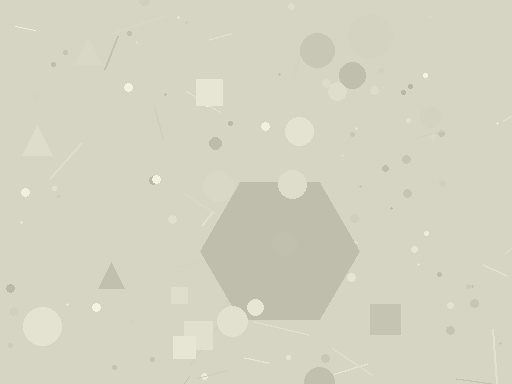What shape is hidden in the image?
A hexagon is hidden in the image.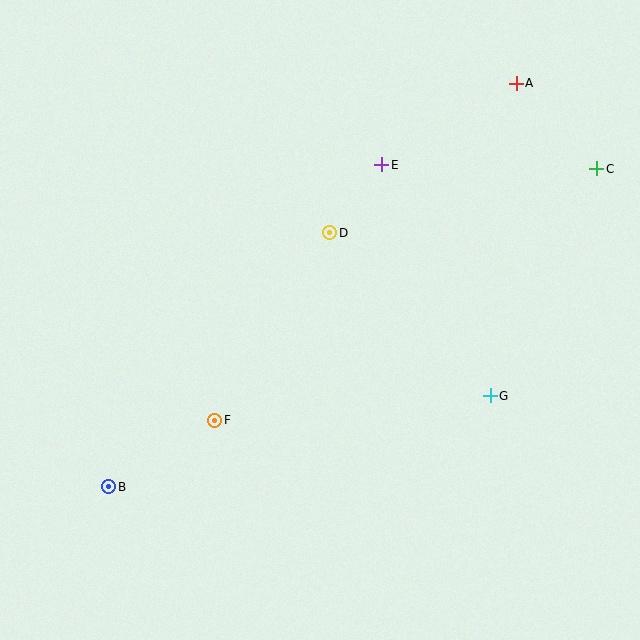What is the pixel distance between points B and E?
The distance between B and E is 422 pixels.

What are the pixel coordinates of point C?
Point C is at (597, 169).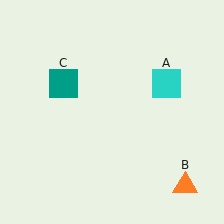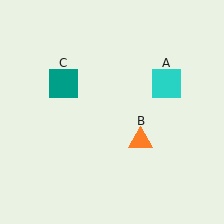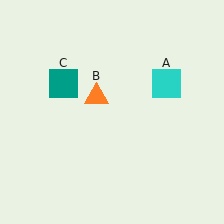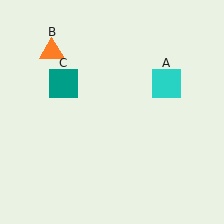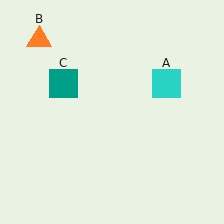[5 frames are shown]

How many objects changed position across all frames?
1 object changed position: orange triangle (object B).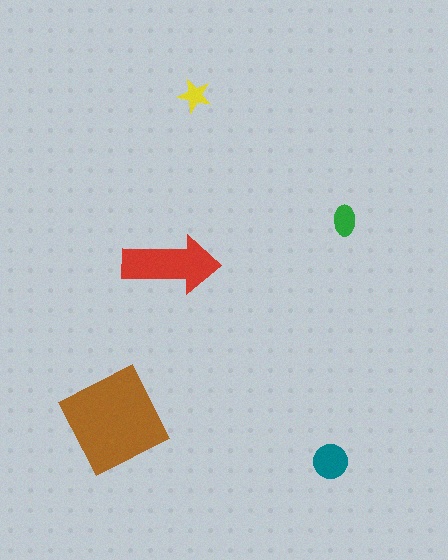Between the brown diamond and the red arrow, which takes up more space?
The brown diamond.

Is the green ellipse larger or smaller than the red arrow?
Smaller.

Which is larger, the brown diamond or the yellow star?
The brown diamond.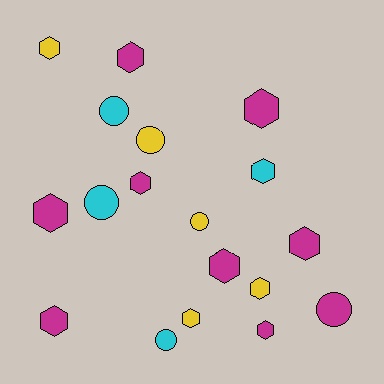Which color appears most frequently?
Magenta, with 9 objects.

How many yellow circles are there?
There are 2 yellow circles.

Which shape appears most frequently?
Hexagon, with 12 objects.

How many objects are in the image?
There are 18 objects.